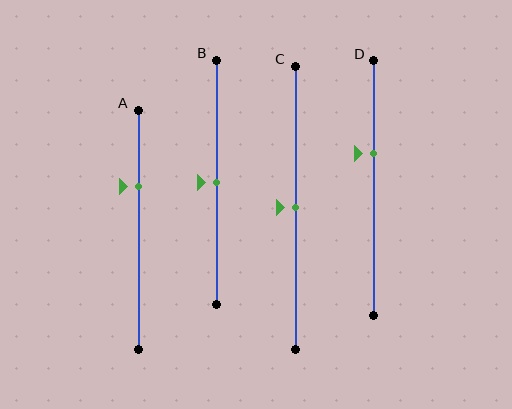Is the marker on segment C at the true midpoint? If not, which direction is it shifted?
Yes, the marker on segment C is at the true midpoint.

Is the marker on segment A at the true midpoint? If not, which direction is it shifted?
No, the marker on segment A is shifted upward by about 18% of the segment length.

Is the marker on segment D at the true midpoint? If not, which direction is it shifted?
No, the marker on segment D is shifted upward by about 14% of the segment length.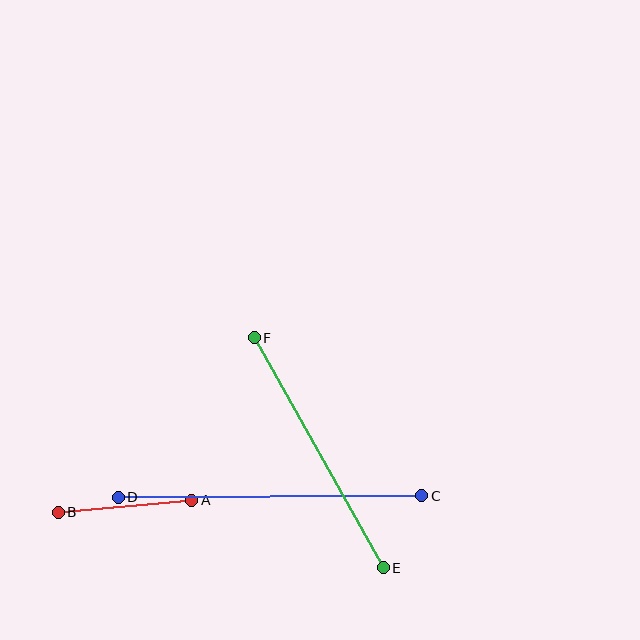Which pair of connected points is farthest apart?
Points C and D are farthest apart.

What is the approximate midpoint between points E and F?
The midpoint is at approximately (319, 453) pixels.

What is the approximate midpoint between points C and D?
The midpoint is at approximately (270, 497) pixels.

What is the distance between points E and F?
The distance is approximately 263 pixels.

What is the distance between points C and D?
The distance is approximately 303 pixels.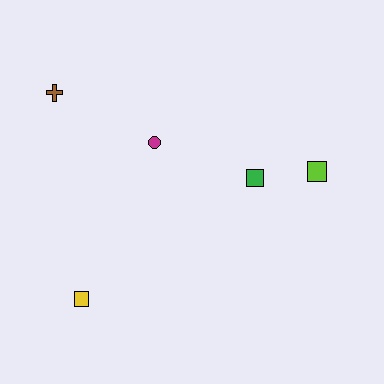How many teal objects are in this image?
There are no teal objects.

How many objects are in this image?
There are 5 objects.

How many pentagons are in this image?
There are no pentagons.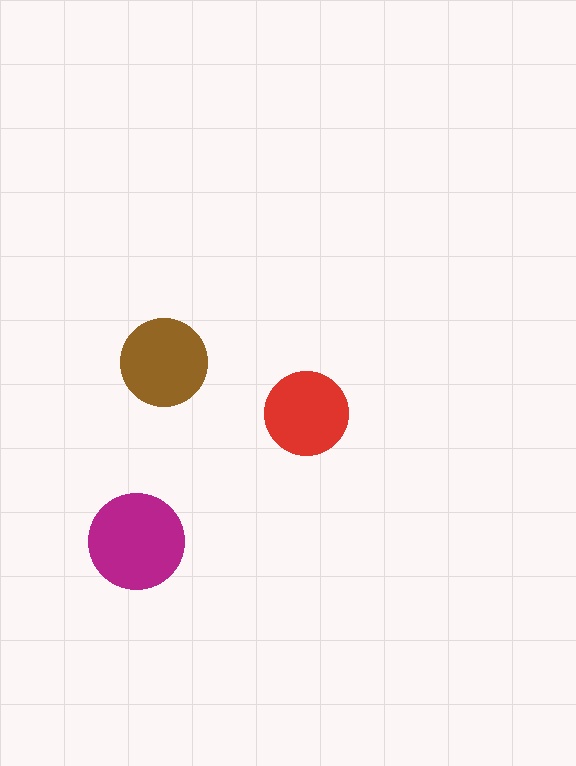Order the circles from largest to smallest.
the magenta one, the brown one, the red one.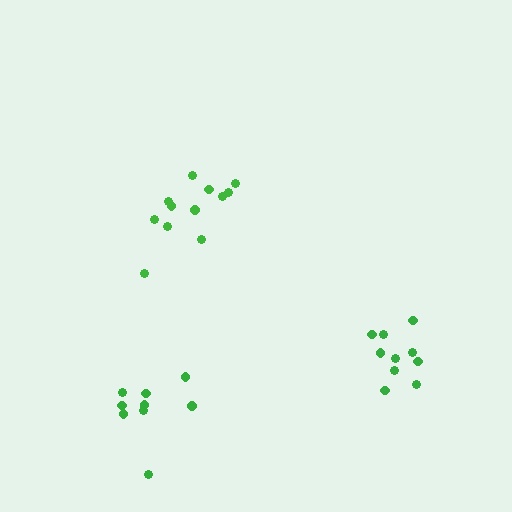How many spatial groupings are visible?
There are 3 spatial groupings.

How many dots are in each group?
Group 1: 10 dots, Group 2: 12 dots, Group 3: 9 dots (31 total).